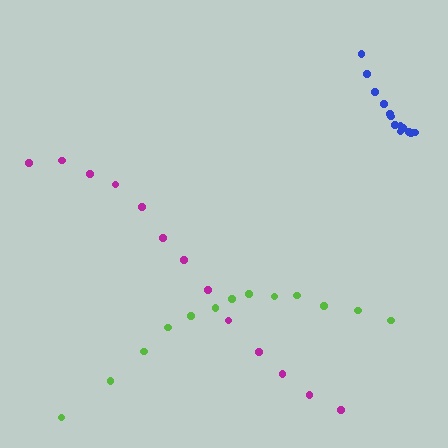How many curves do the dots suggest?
There are 3 distinct paths.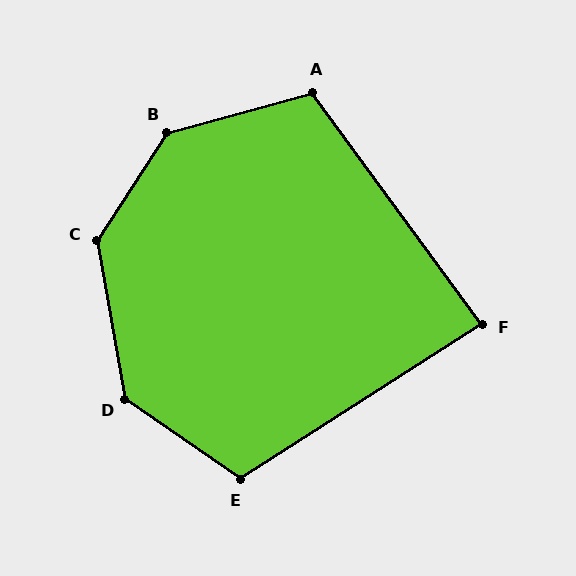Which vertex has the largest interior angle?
B, at approximately 138 degrees.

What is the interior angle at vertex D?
Approximately 135 degrees (obtuse).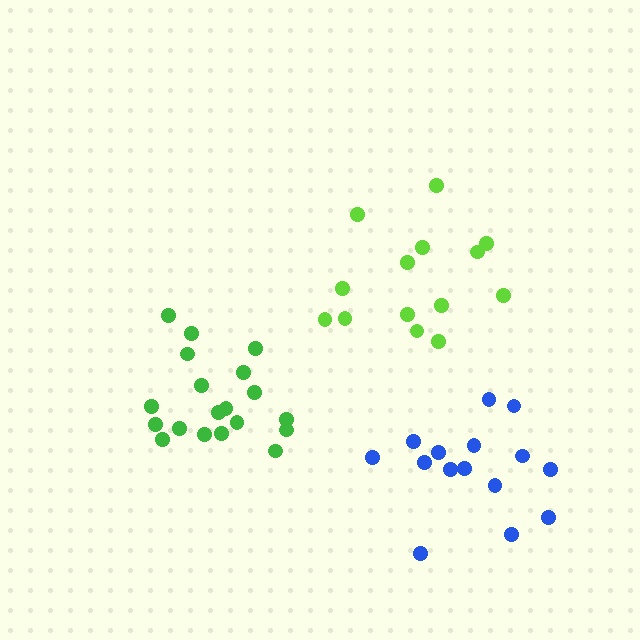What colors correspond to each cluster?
The clusters are colored: green, blue, lime.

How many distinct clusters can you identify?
There are 3 distinct clusters.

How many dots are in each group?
Group 1: 19 dots, Group 2: 15 dots, Group 3: 14 dots (48 total).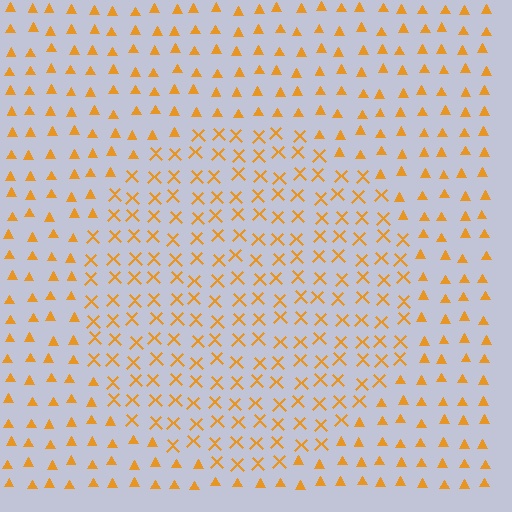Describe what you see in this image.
The image is filled with small orange elements arranged in a uniform grid. A circle-shaped region contains X marks, while the surrounding area contains triangles. The boundary is defined purely by the change in element shape.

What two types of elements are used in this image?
The image uses X marks inside the circle region and triangles outside it.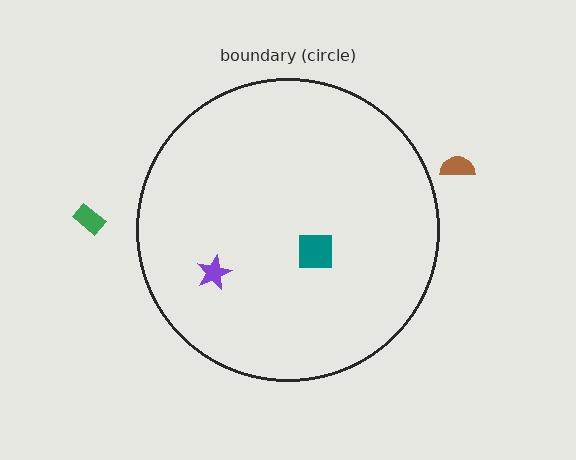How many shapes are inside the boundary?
2 inside, 2 outside.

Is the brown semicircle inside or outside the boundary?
Outside.